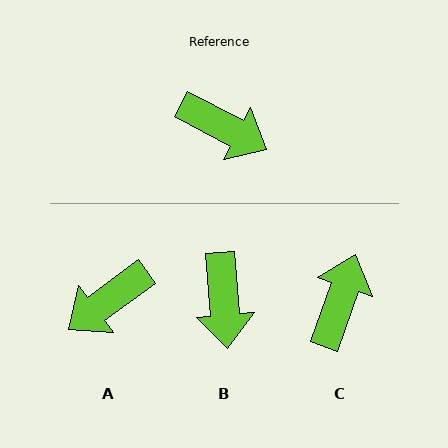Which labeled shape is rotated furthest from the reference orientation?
A, about 116 degrees away.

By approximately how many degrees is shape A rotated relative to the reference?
Approximately 116 degrees clockwise.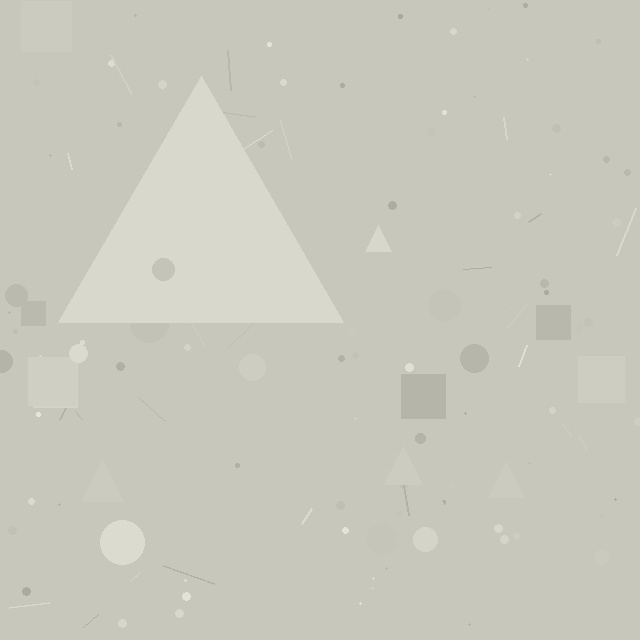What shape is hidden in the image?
A triangle is hidden in the image.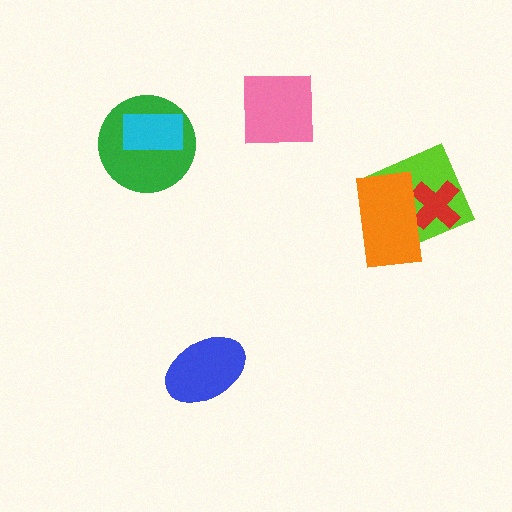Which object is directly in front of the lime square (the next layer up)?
The red cross is directly in front of the lime square.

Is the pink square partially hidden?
No, no other shape covers it.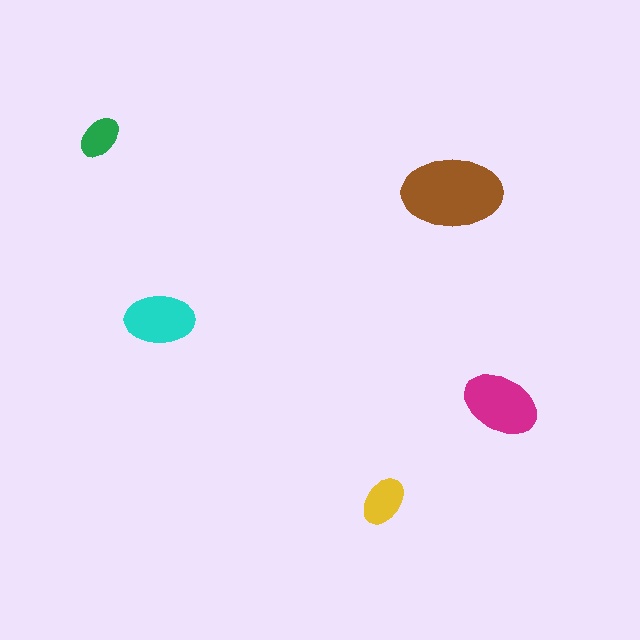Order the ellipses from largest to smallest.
the brown one, the magenta one, the cyan one, the yellow one, the green one.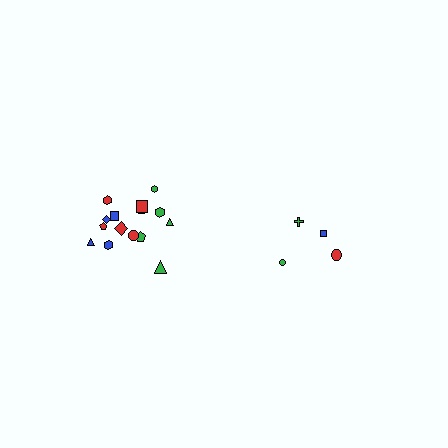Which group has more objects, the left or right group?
The left group.